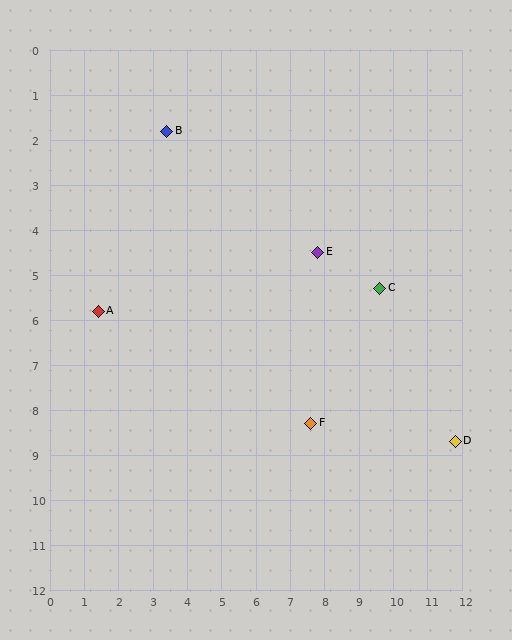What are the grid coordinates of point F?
Point F is at approximately (7.6, 8.3).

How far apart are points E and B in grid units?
Points E and B are about 5.2 grid units apart.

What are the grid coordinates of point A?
Point A is at approximately (1.4, 5.8).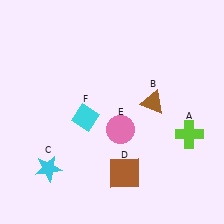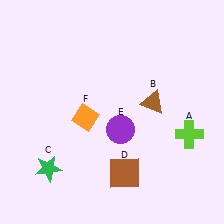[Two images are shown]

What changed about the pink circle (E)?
In Image 1, E is pink. In Image 2, it changed to purple.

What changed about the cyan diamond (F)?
In Image 1, F is cyan. In Image 2, it changed to orange.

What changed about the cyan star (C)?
In Image 1, C is cyan. In Image 2, it changed to green.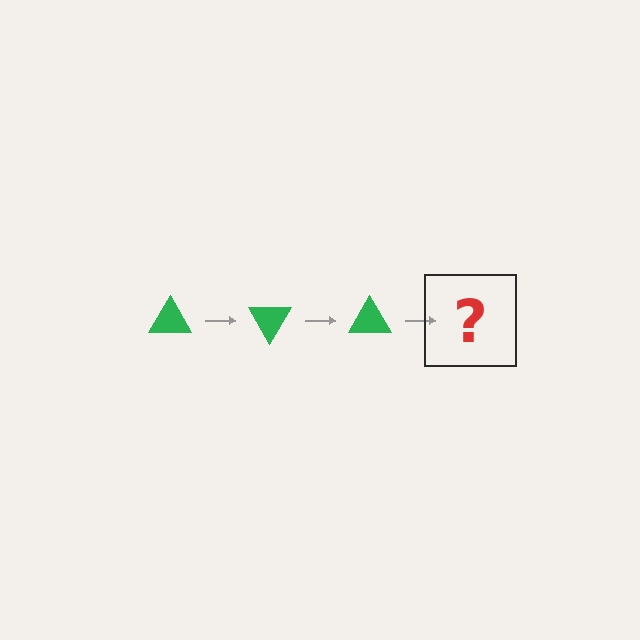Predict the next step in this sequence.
The next step is a green triangle rotated 180 degrees.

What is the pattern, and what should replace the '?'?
The pattern is that the triangle rotates 60 degrees each step. The '?' should be a green triangle rotated 180 degrees.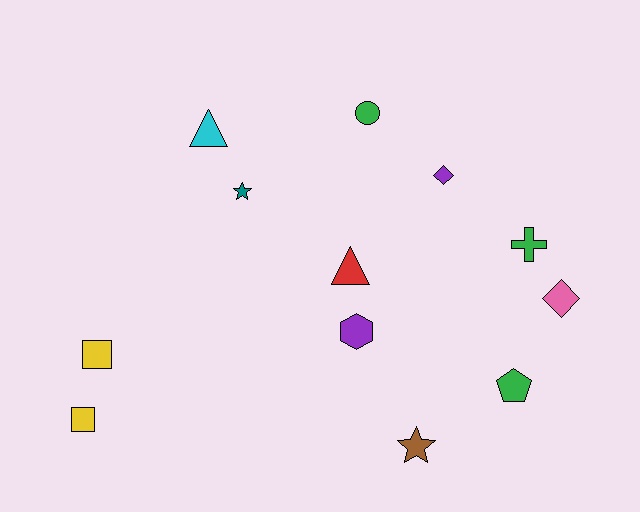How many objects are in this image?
There are 12 objects.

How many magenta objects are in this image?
There are no magenta objects.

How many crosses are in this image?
There is 1 cross.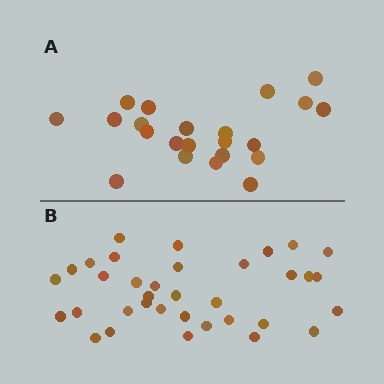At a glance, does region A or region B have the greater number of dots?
Region B (the bottom region) has more dots.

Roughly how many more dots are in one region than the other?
Region B has approximately 15 more dots than region A.